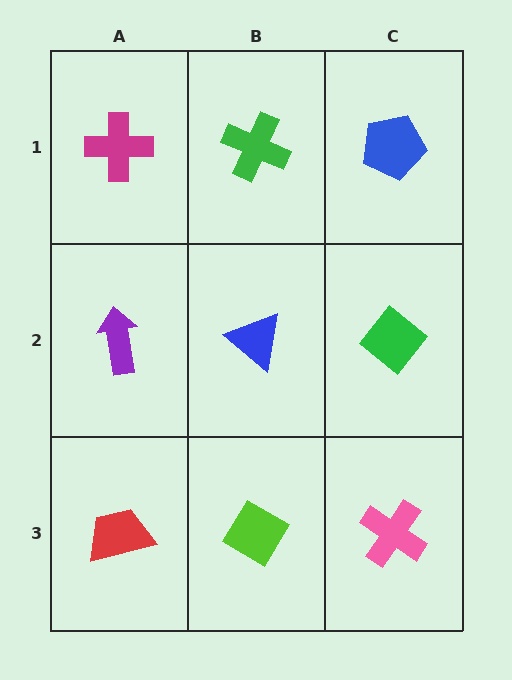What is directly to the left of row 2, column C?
A blue triangle.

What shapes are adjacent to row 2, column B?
A green cross (row 1, column B), a lime diamond (row 3, column B), a purple arrow (row 2, column A), a green diamond (row 2, column C).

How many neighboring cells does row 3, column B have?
3.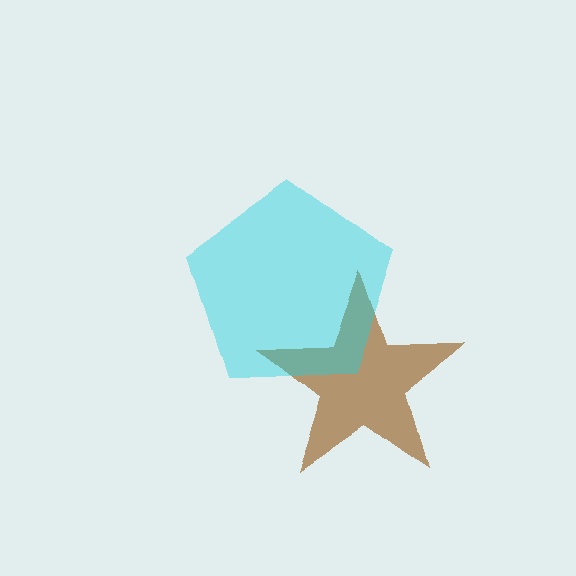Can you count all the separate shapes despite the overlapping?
Yes, there are 2 separate shapes.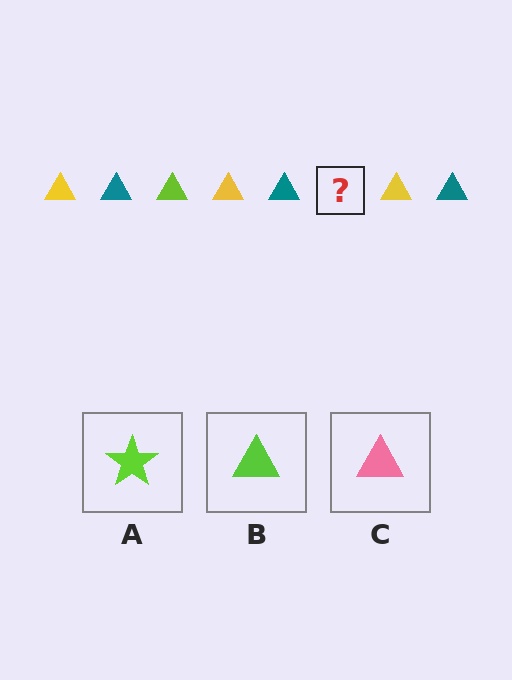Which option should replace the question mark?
Option B.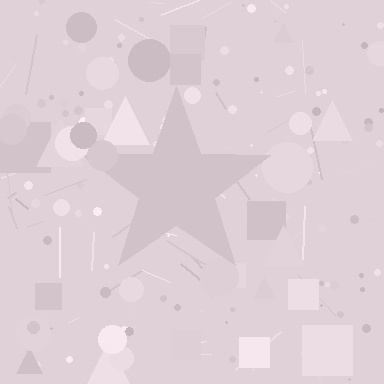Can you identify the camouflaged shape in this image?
The camouflaged shape is a star.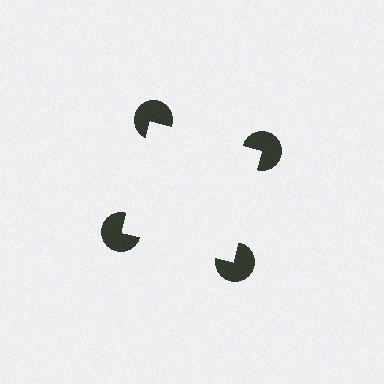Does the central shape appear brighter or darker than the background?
It typically appears slightly brighter than the background, even though no actual brightness change is drawn.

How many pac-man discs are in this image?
There are 4 — one at each vertex of the illusory square.